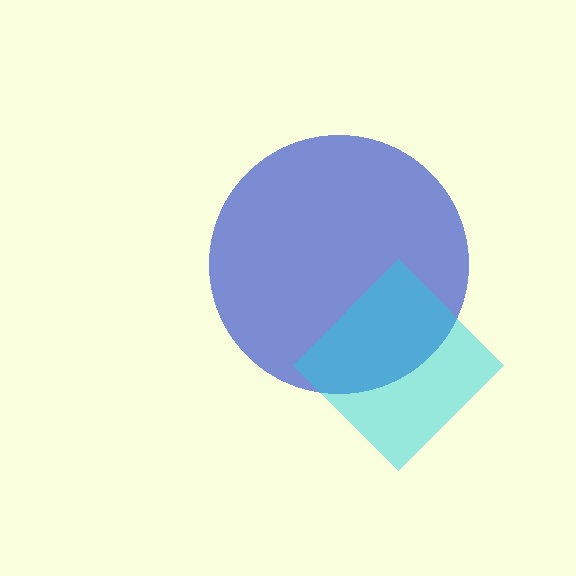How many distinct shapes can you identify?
There are 2 distinct shapes: a blue circle, a cyan diamond.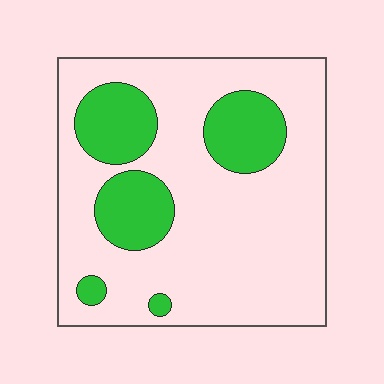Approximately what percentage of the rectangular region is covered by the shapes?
Approximately 25%.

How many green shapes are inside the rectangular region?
5.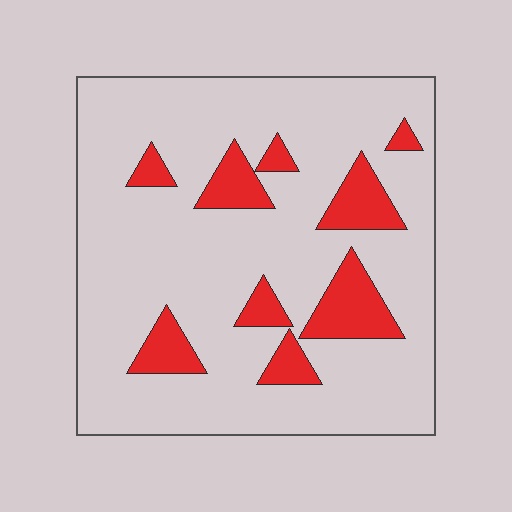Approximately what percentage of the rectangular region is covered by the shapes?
Approximately 15%.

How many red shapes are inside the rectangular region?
9.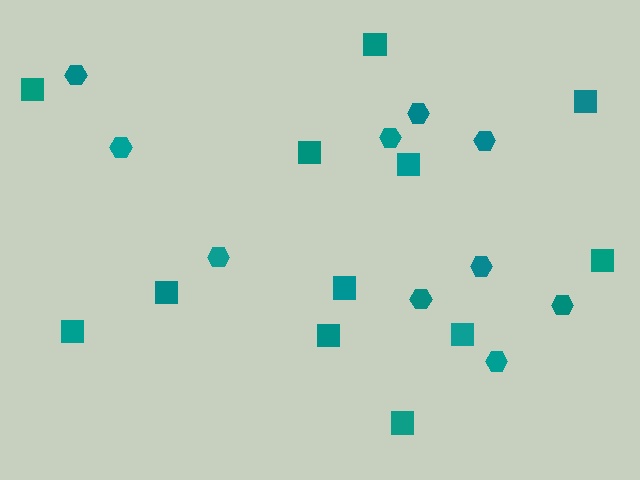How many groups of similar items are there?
There are 2 groups: one group of squares (12) and one group of hexagons (10).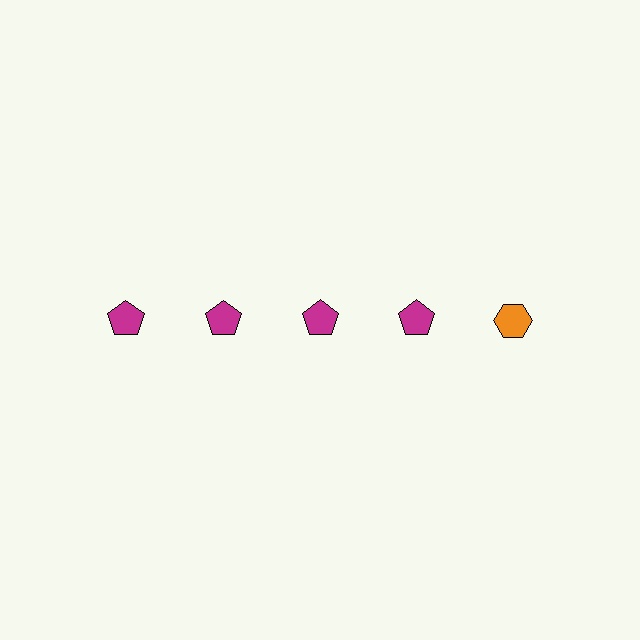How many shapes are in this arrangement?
There are 5 shapes arranged in a grid pattern.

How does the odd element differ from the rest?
It differs in both color (orange instead of magenta) and shape (hexagon instead of pentagon).